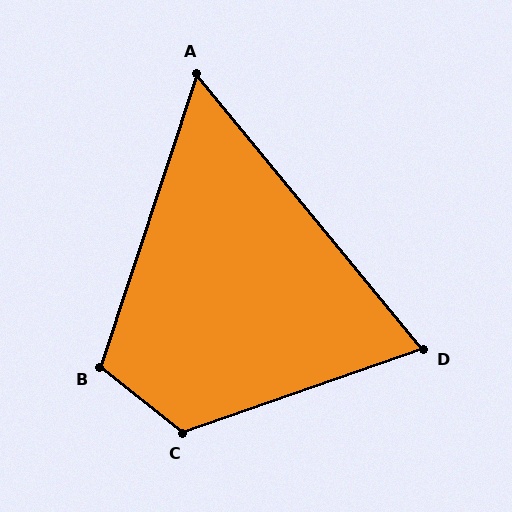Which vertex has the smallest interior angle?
A, at approximately 58 degrees.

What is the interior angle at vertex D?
Approximately 70 degrees (acute).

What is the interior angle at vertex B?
Approximately 110 degrees (obtuse).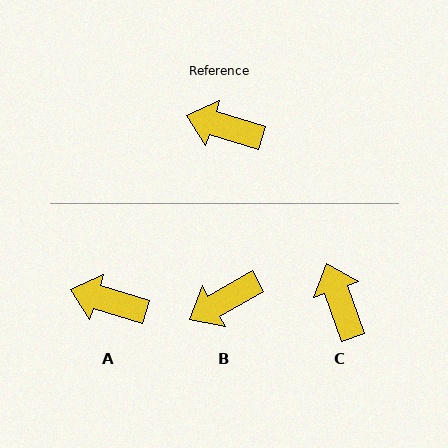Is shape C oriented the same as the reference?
No, it is off by about 54 degrees.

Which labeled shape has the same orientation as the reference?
A.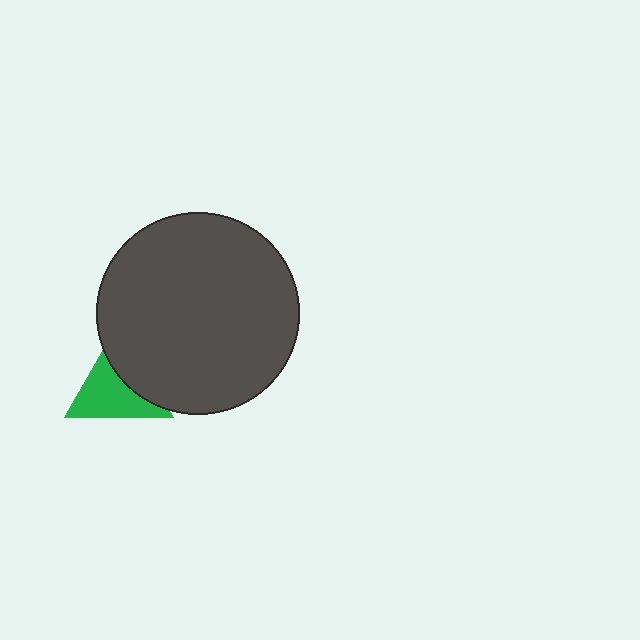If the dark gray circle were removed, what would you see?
You would see the complete green triangle.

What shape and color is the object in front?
The object in front is a dark gray circle.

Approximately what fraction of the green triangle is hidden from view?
Roughly 39% of the green triangle is hidden behind the dark gray circle.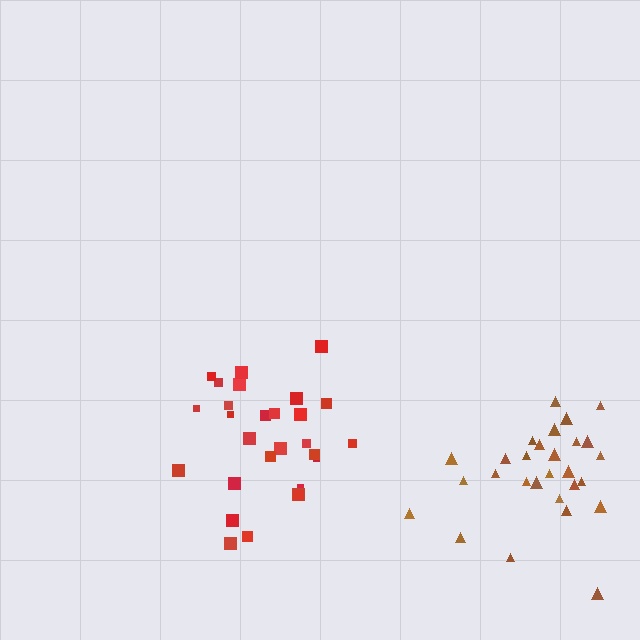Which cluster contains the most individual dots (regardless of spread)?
Brown (28).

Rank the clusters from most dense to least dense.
red, brown.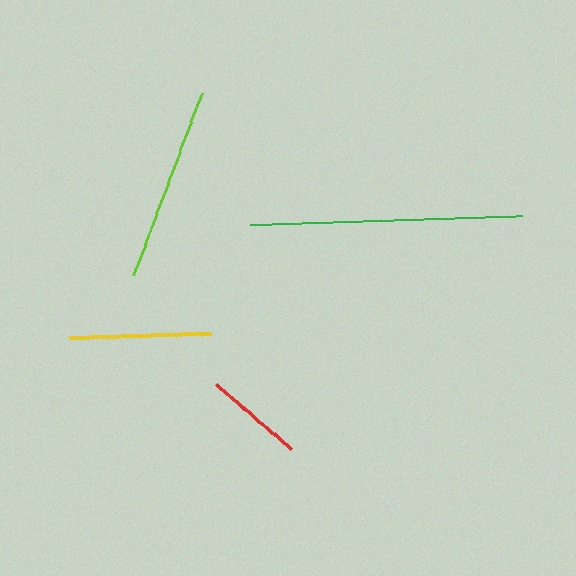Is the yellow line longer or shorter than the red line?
The yellow line is longer than the red line.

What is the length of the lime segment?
The lime segment is approximately 195 pixels long.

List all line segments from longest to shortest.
From longest to shortest: green, lime, yellow, red.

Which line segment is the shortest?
The red line is the shortest at approximately 99 pixels.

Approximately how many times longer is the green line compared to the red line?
The green line is approximately 2.7 times the length of the red line.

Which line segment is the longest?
The green line is the longest at approximately 272 pixels.